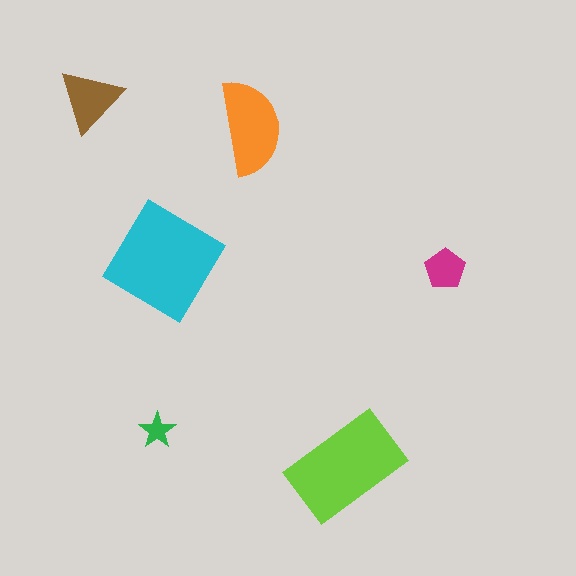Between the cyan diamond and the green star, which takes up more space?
The cyan diamond.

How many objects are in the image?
There are 6 objects in the image.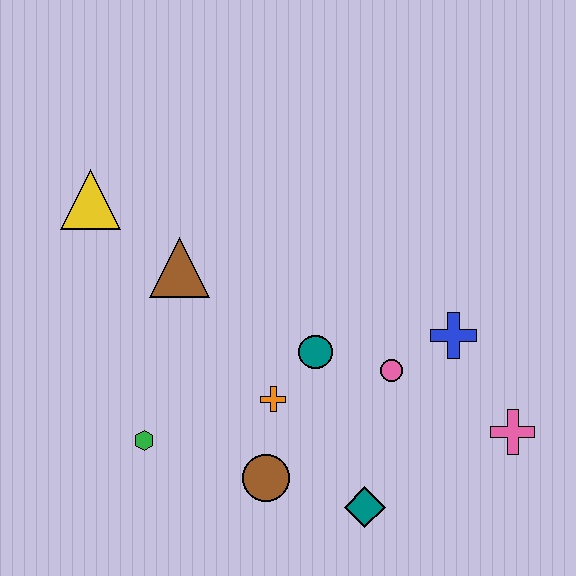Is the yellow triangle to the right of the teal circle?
No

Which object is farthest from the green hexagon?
The pink cross is farthest from the green hexagon.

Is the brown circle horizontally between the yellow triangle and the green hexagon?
No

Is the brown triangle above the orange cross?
Yes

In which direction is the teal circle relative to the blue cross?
The teal circle is to the left of the blue cross.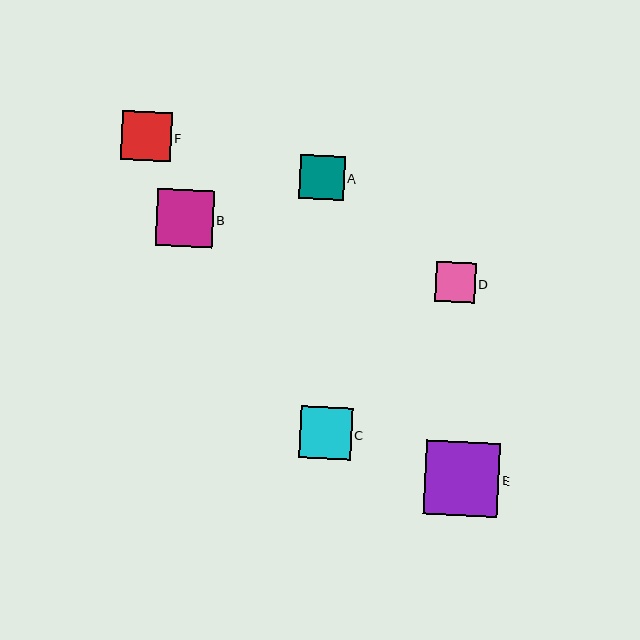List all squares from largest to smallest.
From largest to smallest: E, B, C, F, A, D.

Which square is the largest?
Square E is the largest with a size of approximately 74 pixels.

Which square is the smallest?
Square D is the smallest with a size of approximately 40 pixels.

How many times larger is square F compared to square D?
Square F is approximately 1.2 times the size of square D.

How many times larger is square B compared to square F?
Square B is approximately 1.2 times the size of square F.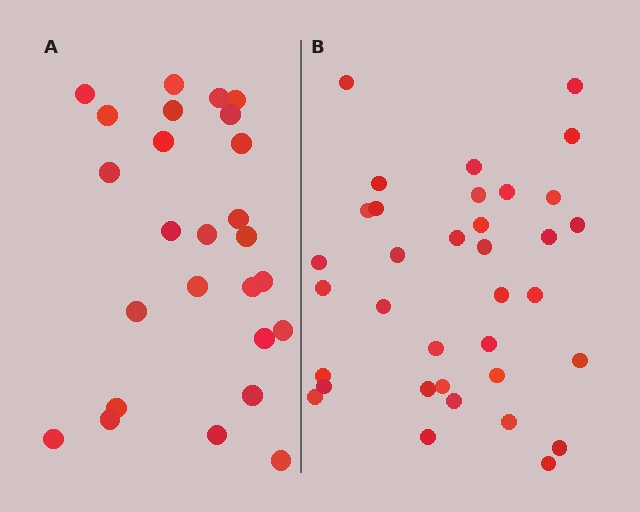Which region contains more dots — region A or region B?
Region B (the right region) has more dots.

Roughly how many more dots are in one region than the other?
Region B has roughly 8 or so more dots than region A.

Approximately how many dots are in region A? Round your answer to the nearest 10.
About 30 dots. (The exact count is 26, which rounds to 30.)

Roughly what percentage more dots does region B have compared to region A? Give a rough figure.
About 35% more.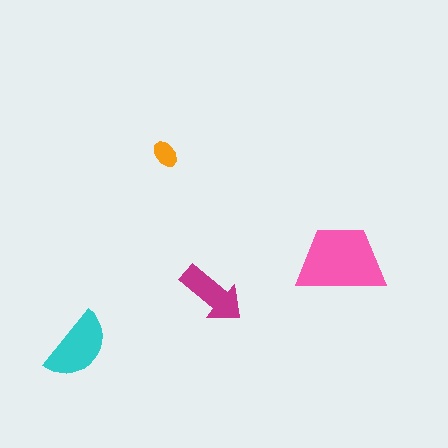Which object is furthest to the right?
The pink trapezoid is rightmost.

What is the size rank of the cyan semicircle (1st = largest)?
2nd.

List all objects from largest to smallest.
The pink trapezoid, the cyan semicircle, the magenta arrow, the orange ellipse.